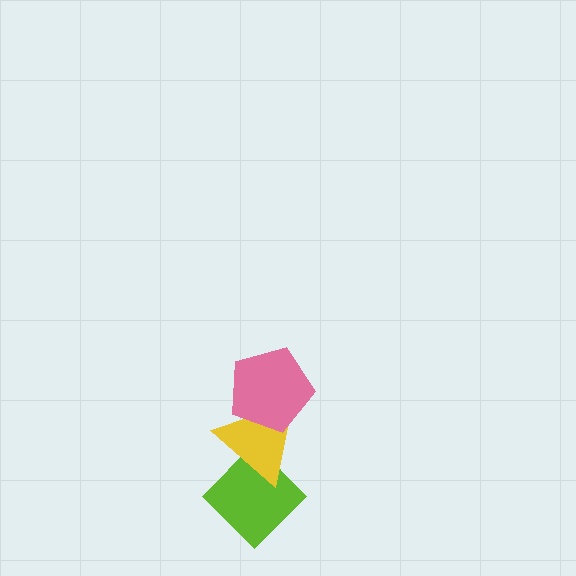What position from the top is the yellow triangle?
The yellow triangle is 2nd from the top.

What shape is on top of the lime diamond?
The yellow triangle is on top of the lime diamond.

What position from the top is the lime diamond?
The lime diamond is 3rd from the top.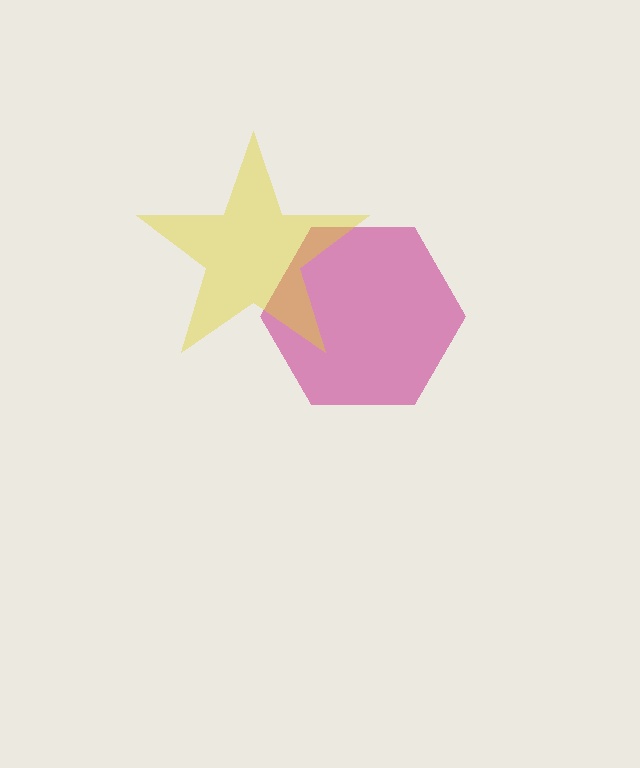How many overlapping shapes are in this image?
There are 2 overlapping shapes in the image.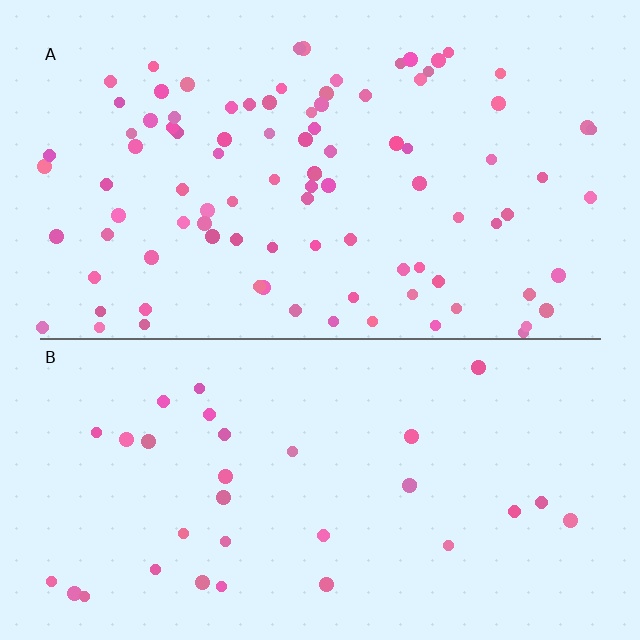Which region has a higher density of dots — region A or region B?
A (the top).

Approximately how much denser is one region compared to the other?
Approximately 2.9× — region A over region B.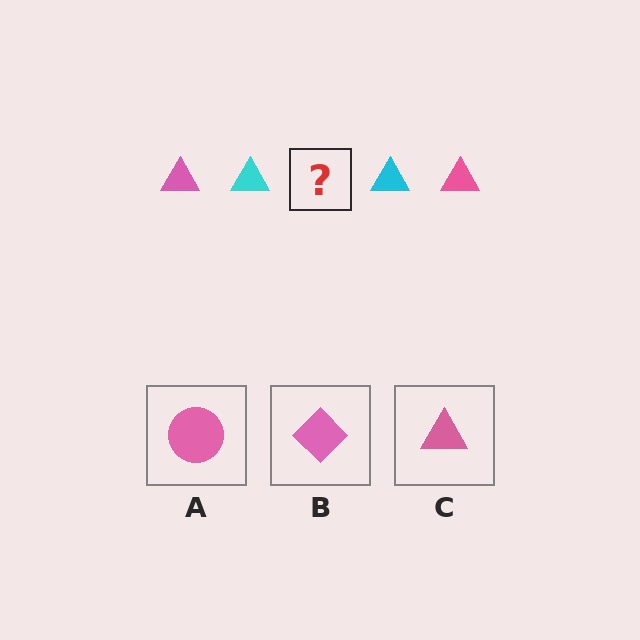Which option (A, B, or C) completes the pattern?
C.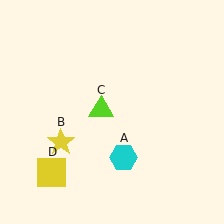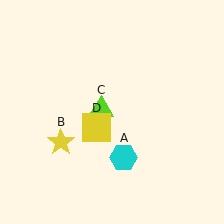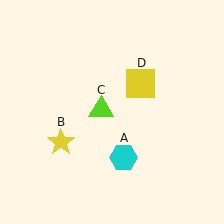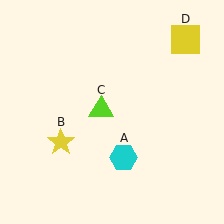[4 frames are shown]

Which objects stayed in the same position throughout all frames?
Cyan hexagon (object A) and yellow star (object B) and lime triangle (object C) remained stationary.